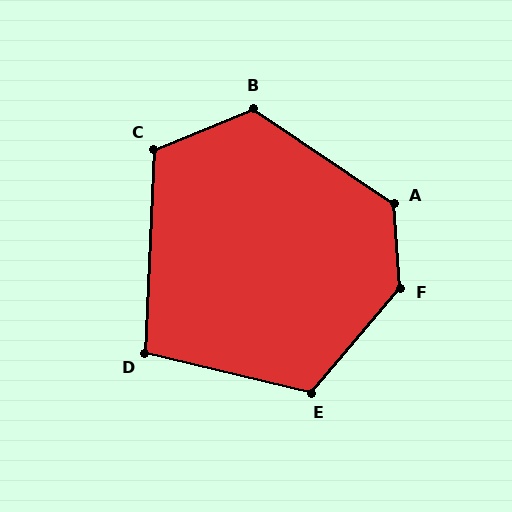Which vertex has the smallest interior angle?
D, at approximately 101 degrees.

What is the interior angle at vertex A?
Approximately 128 degrees (obtuse).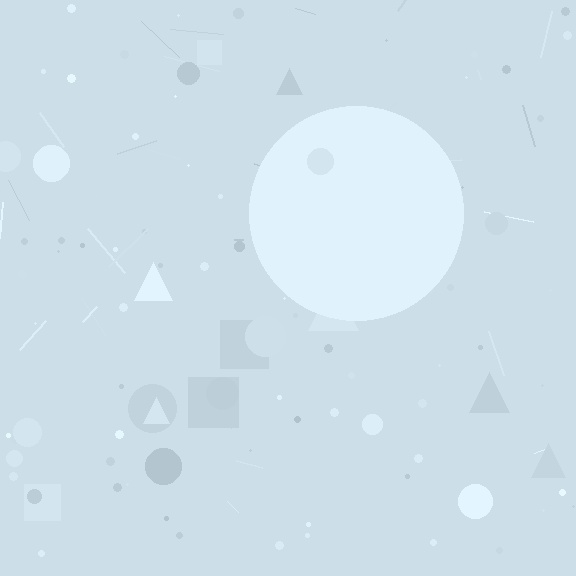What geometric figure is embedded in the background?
A circle is embedded in the background.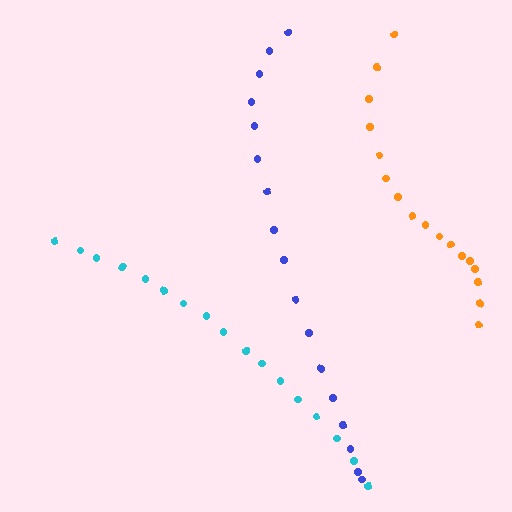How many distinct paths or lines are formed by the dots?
There are 3 distinct paths.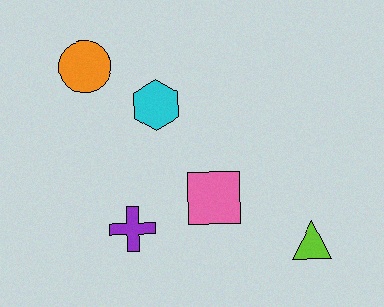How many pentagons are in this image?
There are no pentagons.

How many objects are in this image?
There are 5 objects.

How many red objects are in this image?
There are no red objects.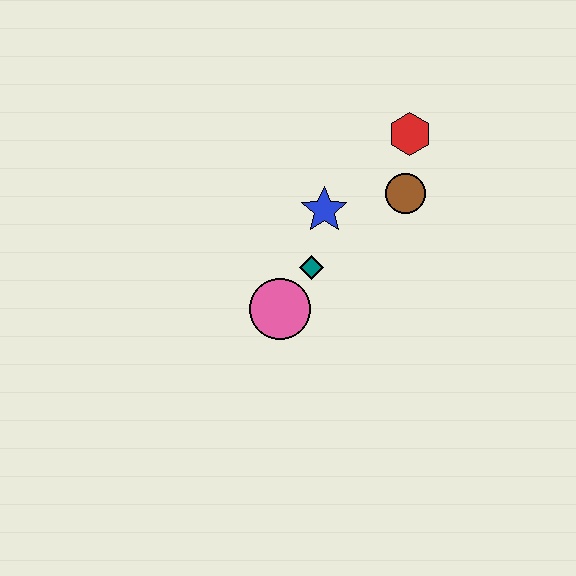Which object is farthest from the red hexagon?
The pink circle is farthest from the red hexagon.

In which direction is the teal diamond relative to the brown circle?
The teal diamond is to the left of the brown circle.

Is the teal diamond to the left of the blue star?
Yes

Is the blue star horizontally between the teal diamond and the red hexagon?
Yes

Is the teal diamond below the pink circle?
No